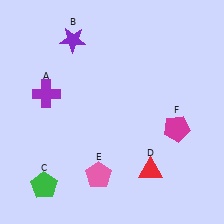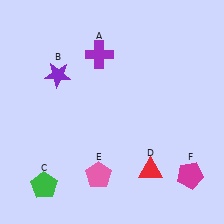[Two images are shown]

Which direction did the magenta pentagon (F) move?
The magenta pentagon (F) moved down.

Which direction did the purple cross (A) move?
The purple cross (A) moved right.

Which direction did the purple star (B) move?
The purple star (B) moved down.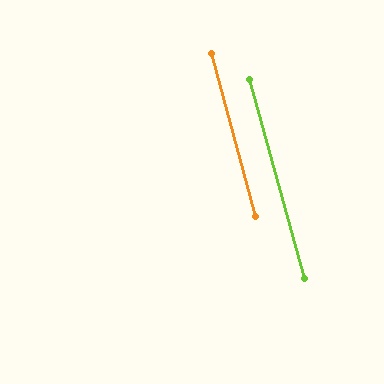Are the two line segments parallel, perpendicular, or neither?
Parallel — their directions differ by only 0.4°.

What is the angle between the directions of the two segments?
Approximately 0 degrees.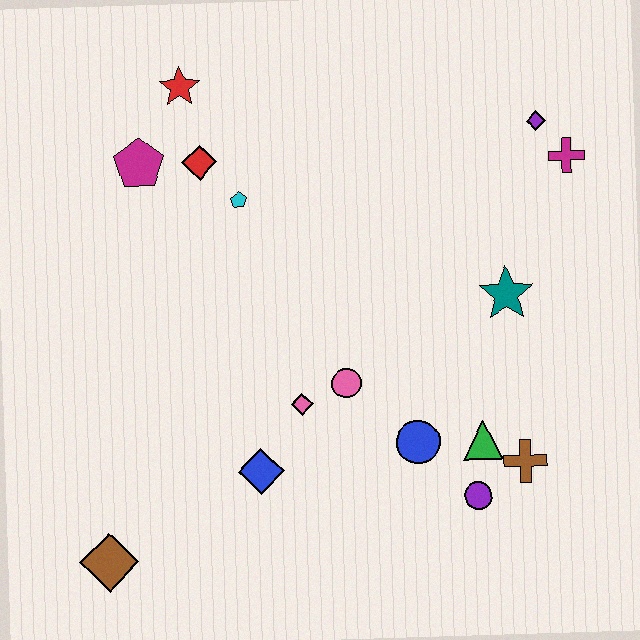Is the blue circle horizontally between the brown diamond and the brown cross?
Yes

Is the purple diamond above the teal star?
Yes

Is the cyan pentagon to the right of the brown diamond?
Yes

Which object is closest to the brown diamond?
The blue diamond is closest to the brown diamond.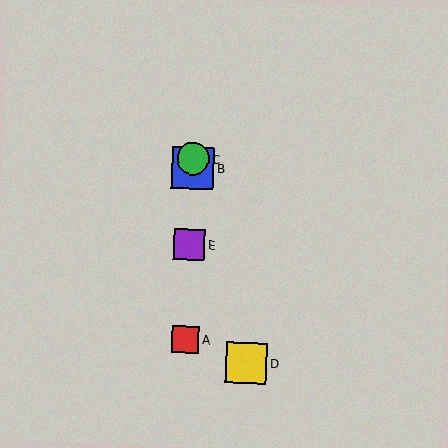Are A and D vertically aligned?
No, A is at x≈185 and D is at x≈247.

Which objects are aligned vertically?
Objects A, B, C, E are aligned vertically.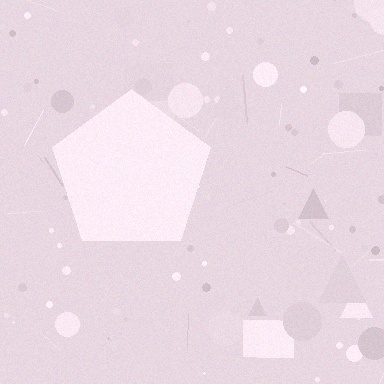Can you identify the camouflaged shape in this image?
The camouflaged shape is a pentagon.